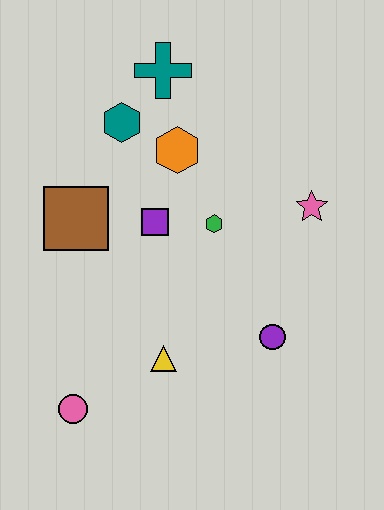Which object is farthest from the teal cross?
The pink circle is farthest from the teal cross.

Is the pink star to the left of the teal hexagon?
No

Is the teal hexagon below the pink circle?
No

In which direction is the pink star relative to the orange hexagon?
The pink star is to the right of the orange hexagon.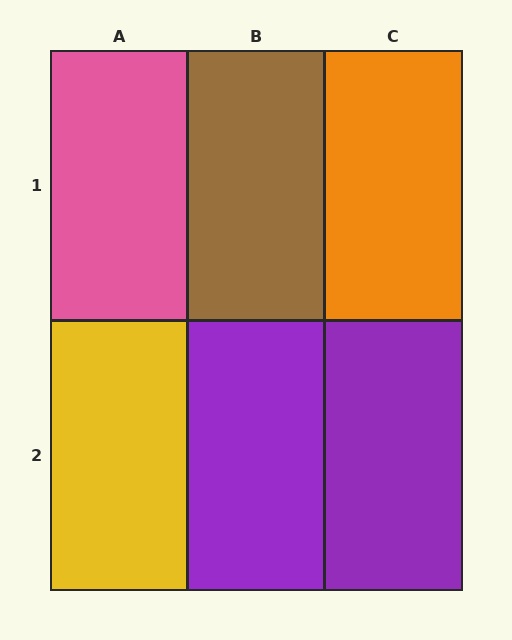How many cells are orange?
1 cell is orange.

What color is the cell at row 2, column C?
Purple.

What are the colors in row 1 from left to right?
Pink, brown, orange.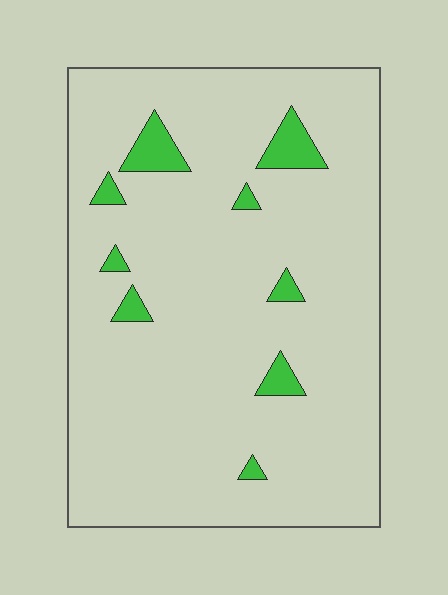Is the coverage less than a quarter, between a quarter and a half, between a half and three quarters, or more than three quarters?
Less than a quarter.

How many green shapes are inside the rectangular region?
9.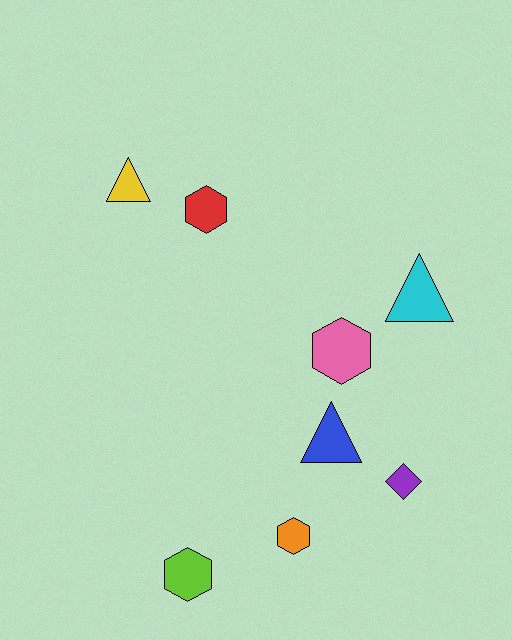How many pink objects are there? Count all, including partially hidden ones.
There is 1 pink object.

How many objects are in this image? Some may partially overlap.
There are 8 objects.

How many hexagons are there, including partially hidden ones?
There are 4 hexagons.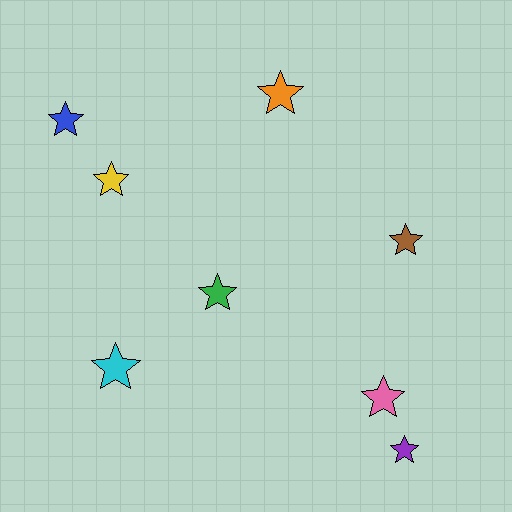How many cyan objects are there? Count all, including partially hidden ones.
There is 1 cyan object.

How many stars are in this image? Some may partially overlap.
There are 8 stars.